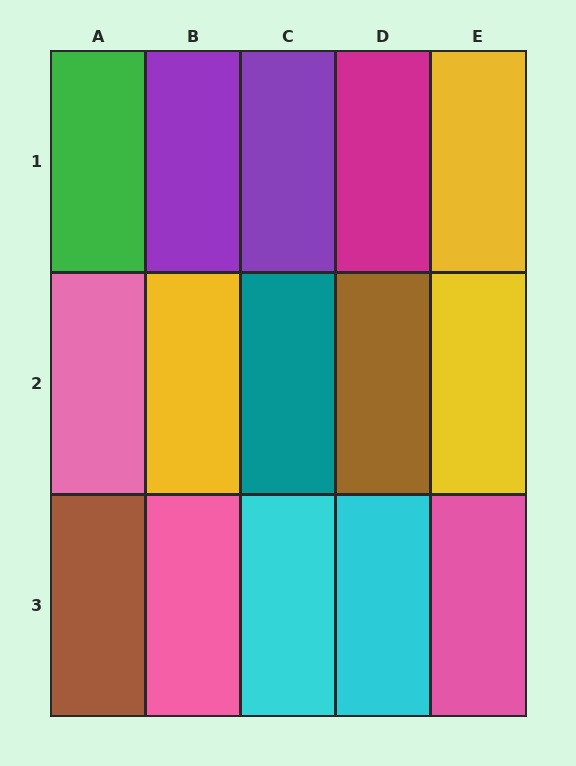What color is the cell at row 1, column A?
Green.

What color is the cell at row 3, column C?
Cyan.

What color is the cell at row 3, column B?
Pink.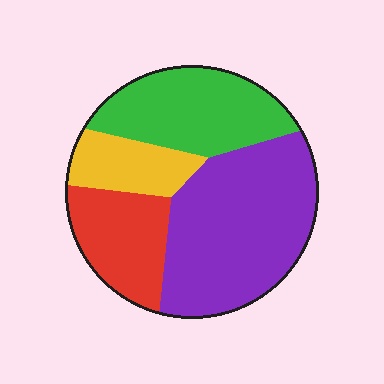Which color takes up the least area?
Yellow, at roughly 15%.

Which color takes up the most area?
Purple, at roughly 45%.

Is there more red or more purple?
Purple.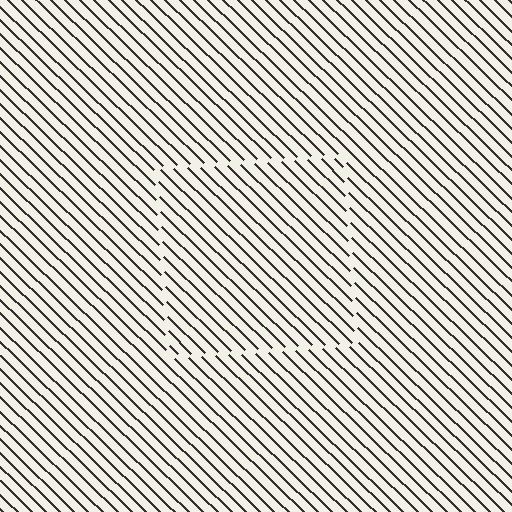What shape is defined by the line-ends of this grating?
An illusory square. The interior of the shape contains the same grating, shifted by half a period — the contour is defined by the phase discontinuity where line-ends from the inner and outer gratings abut.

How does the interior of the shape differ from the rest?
The interior of the shape contains the same grating, shifted by half a period — the contour is defined by the phase discontinuity where line-ends from the inner and outer gratings abut.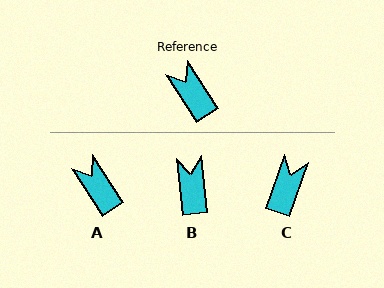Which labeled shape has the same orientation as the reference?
A.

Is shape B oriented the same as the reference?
No, it is off by about 27 degrees.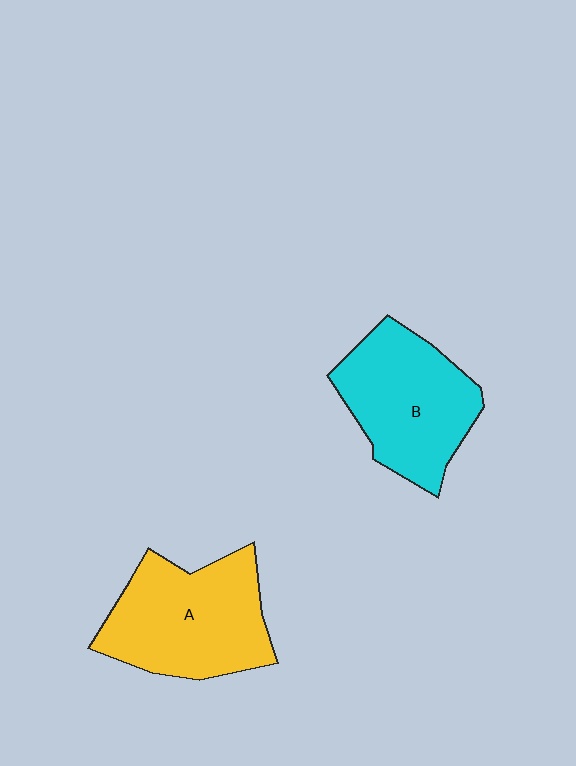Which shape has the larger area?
Shape A (yellow).